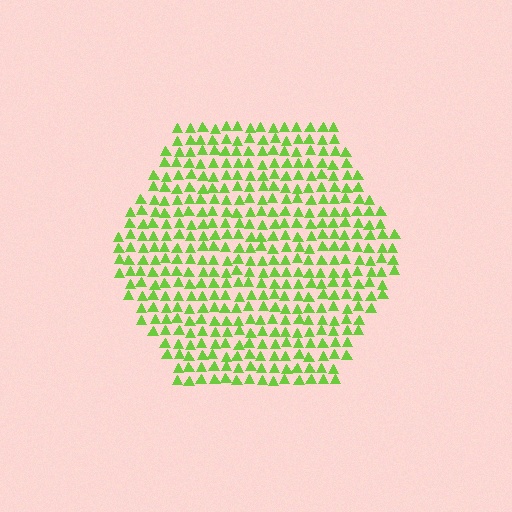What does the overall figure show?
The overall figure shows a hexagon.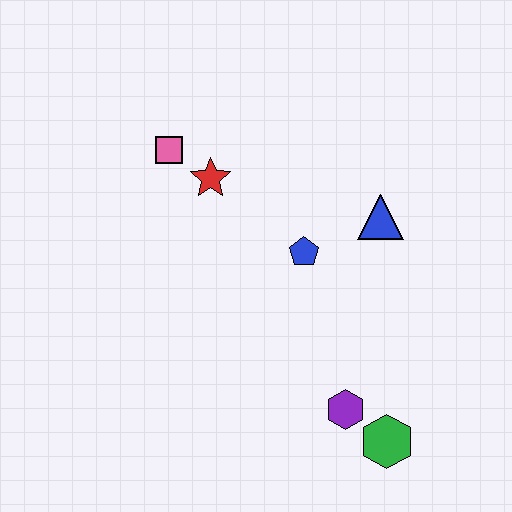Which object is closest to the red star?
The pink square is closest to the red star.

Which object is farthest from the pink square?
The green hexagon is farthest from the pink square.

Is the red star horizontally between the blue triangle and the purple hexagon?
No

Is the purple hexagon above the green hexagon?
Yes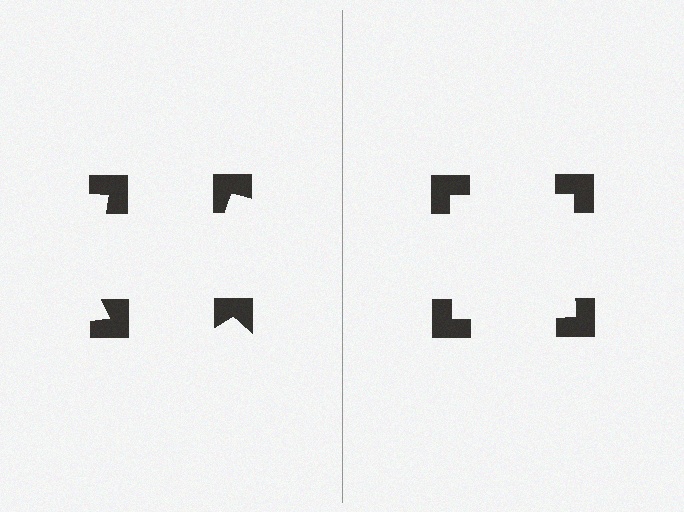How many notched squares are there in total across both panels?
8 — 4 on each side.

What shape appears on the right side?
An illusory square.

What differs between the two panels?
The notched squares are positioned identically on both sides; only the wedge orientations differ. On the right they align to a square; on the left they are misaligned.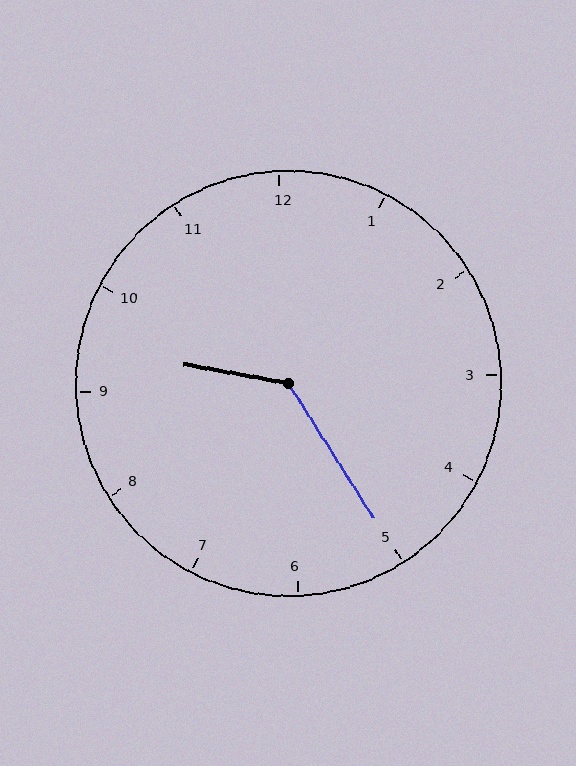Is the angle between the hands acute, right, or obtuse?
It is obtuse.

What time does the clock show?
9:25.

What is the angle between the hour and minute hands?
Approximately 132 degrees.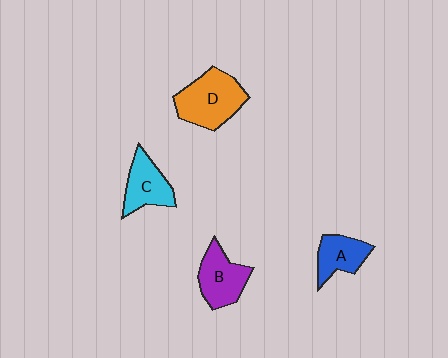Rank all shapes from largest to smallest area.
From largest to smallest: D (orange), B (purple), C (cyan), A (blue).